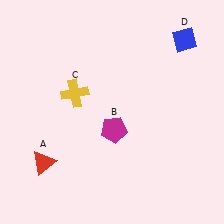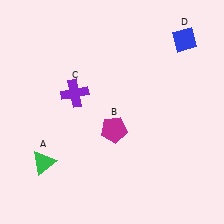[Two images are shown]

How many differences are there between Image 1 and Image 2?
There are 2 differences between the two images.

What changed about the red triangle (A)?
In Image 1, A is red. In Image 2, it changed to green.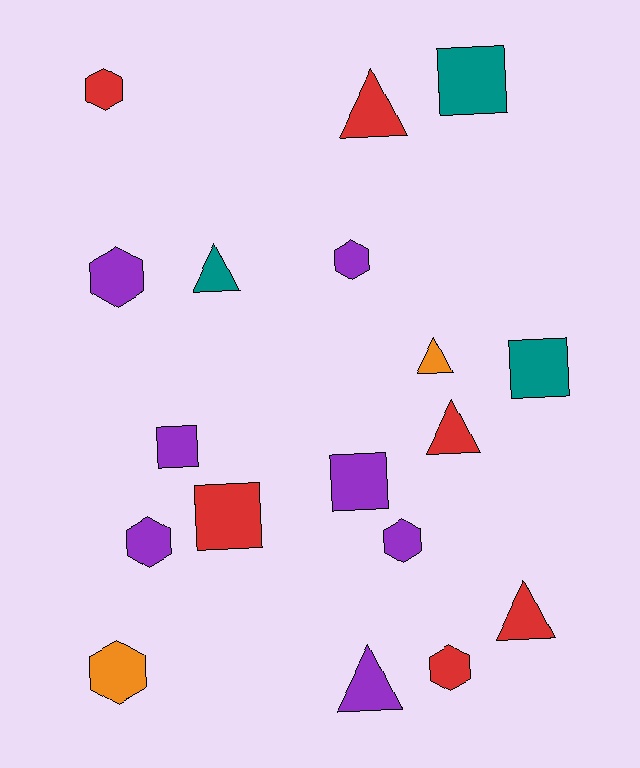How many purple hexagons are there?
There are 4 purple hexagons.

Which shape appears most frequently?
Hexagon, with 7 objects.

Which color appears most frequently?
Purple, with 7 objects.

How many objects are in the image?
There are 18 objects.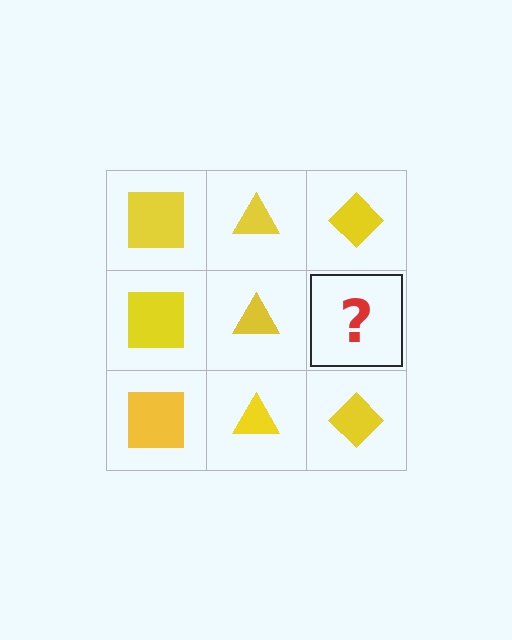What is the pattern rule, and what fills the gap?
The rule is that each column has a consistent shape. The gap should be filled with a yellow diamond.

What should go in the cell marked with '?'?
The missing cell should contain a yellow diamond.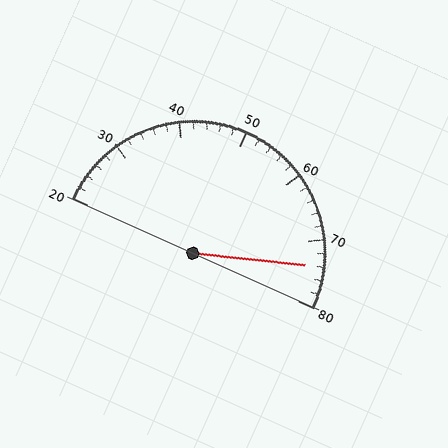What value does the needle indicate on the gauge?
The needle indicates approximately 74.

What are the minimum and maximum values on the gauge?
The gauge ranges from 20 to 80.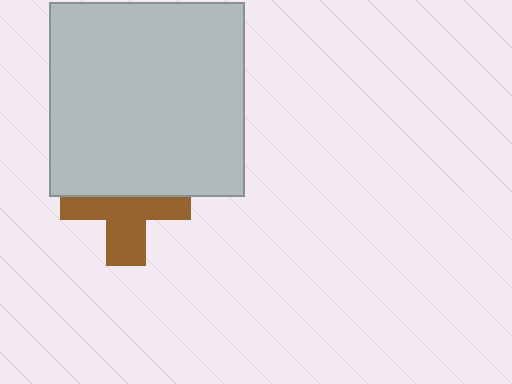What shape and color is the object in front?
The object in front is a light gray square.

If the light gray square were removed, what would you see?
You would see the complete brown cross.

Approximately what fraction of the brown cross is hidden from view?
Roughly 45% of the brown cross is hidden behind the light gray square.